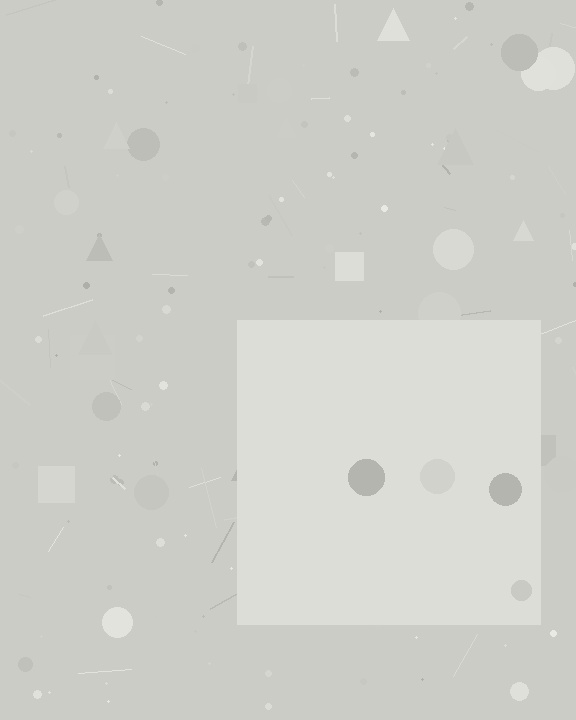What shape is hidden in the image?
A square is hidden in the image.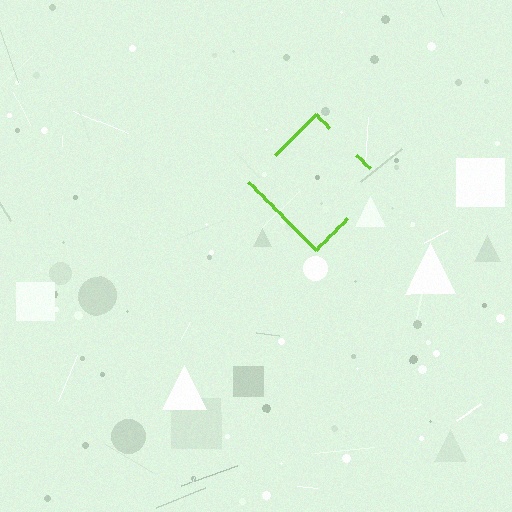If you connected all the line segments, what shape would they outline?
They would outline a diamond.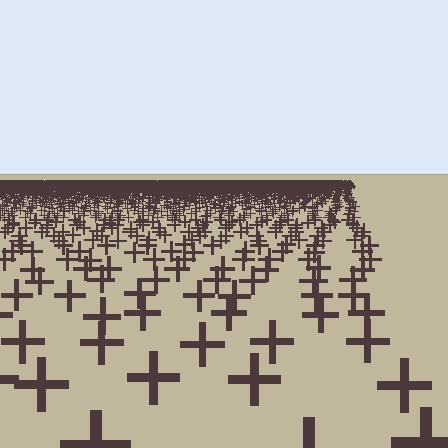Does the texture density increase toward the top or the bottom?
Density increases toward the top.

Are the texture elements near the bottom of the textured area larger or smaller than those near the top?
Larger. Near the bottom, elements are closer to the viewer and appear at a bigger on-screen size.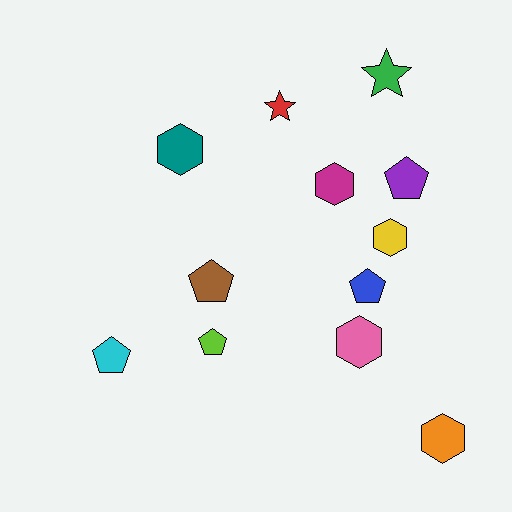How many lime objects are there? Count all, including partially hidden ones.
There is 1 lime object.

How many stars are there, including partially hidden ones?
There are 2 stars.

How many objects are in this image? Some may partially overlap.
There are 12 objects.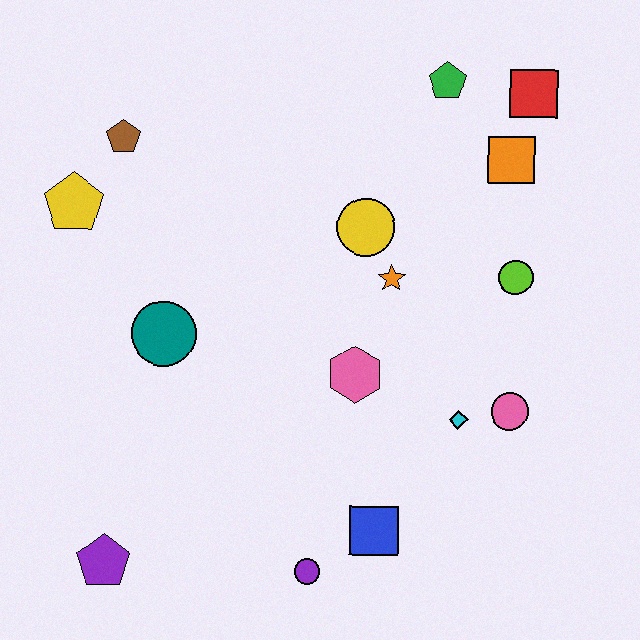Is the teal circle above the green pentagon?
No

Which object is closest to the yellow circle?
The orange star is closest to the yellow circle.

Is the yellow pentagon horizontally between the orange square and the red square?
No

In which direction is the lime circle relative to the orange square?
The lime circle is below the orange square.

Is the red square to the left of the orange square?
No